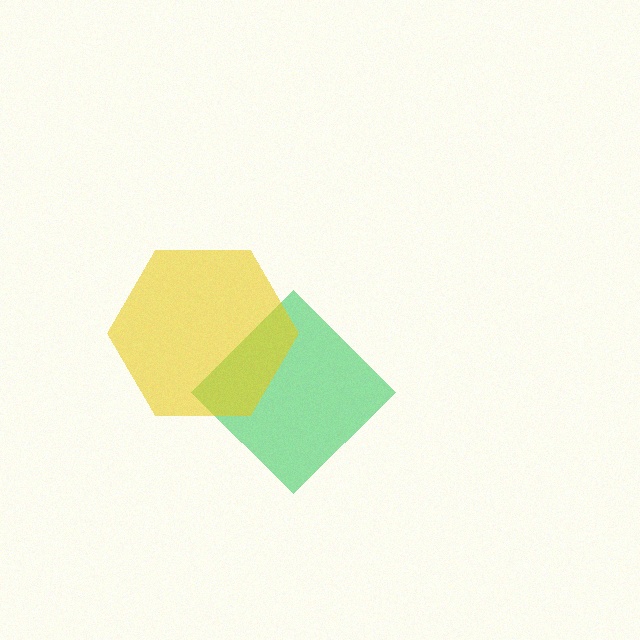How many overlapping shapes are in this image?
There are 2 overlapping shapes in the image.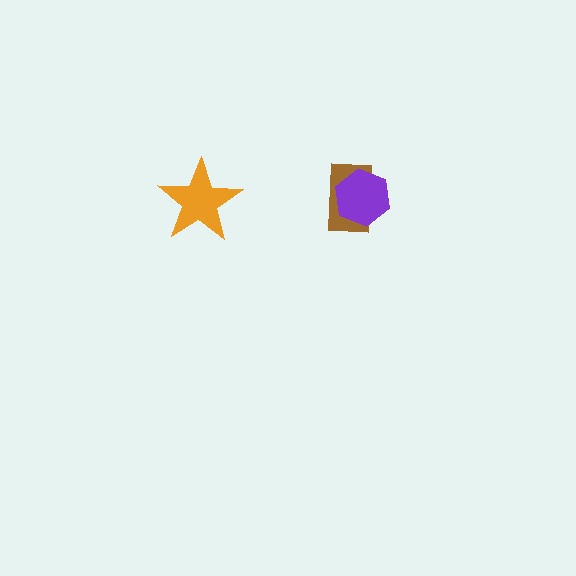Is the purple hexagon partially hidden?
No, no other shape covers it.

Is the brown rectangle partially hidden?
Yes, it is partially covered by another shape.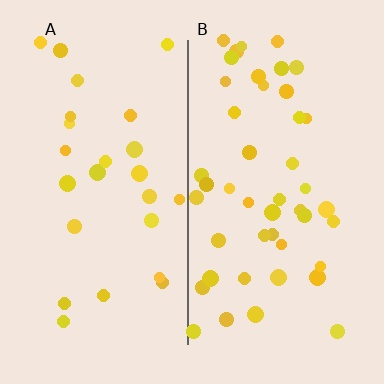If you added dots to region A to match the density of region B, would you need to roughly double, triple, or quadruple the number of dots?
Approximately double.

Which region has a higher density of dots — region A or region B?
B (the right).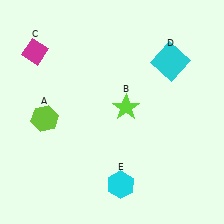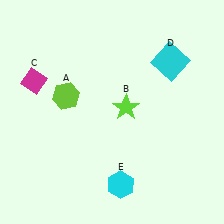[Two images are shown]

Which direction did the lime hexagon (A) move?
The lime hexagon (A) moved up.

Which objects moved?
The objects that moved are: the lime hexagon (A), the magenta diamond (C).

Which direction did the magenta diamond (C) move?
The magenta diamond (C) moved down.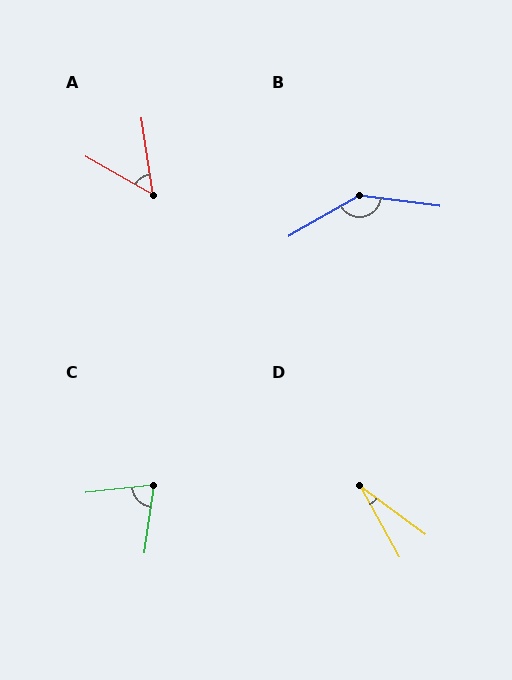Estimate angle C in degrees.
Approximately 76 degrees.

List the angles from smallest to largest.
D (25°), A (52°), C (76°), B (143°).